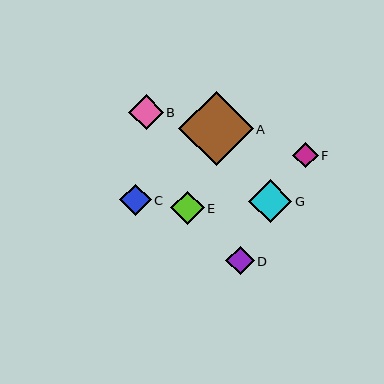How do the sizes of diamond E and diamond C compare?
Diamond E and diamond C are approximately the same size.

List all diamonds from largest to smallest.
From largest to smallest: A, G, B, E, C, D, F.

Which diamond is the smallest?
Diamond F is the smallest with a size of approximately 25 pixels.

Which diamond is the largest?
Diamond A is the largest with a size of approximately 75 pixels.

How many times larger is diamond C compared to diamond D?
Diamond C is approximately 1.1 times the size of diamond D.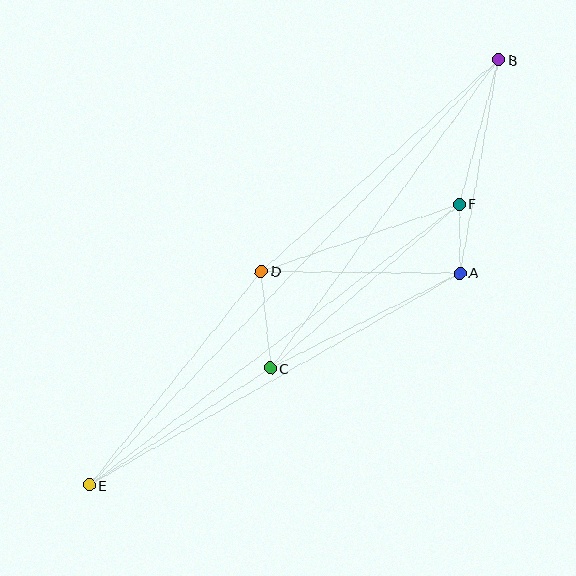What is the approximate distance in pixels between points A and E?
The distance between A and E is approximately 427 pixels.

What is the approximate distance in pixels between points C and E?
The distance between C and E is approximately 216 pixels.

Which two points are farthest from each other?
Points B and E are farthest from each other.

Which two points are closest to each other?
Points A and F are closest to each other.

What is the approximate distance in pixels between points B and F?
The distance between B and F is approximately 150 pixels.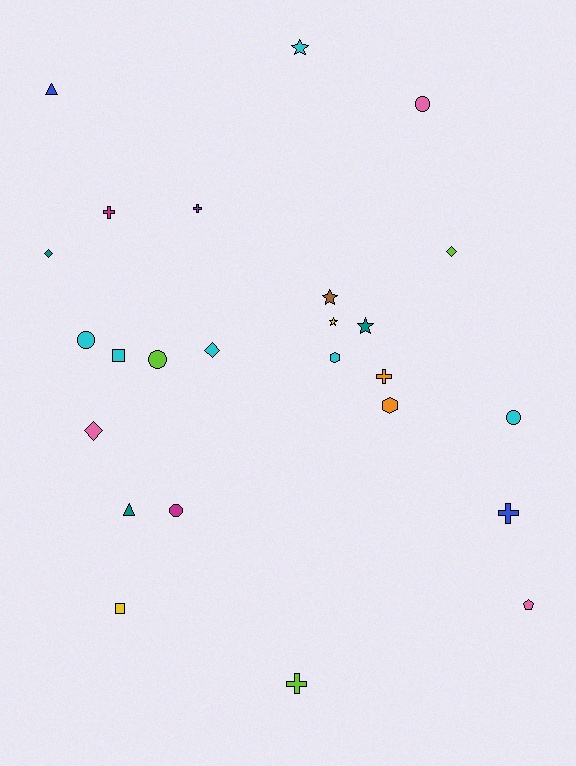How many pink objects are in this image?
There are 3 pink objects.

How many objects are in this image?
There are 25 objects.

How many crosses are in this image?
There are 5 crosses.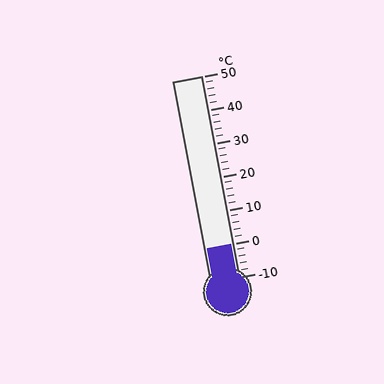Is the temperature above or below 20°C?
The temperature is below 20°C.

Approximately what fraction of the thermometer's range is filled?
The thermometer is filled to approximately 15% of its range.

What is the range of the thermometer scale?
The thermometer scale ranges from -10°C to 50°C.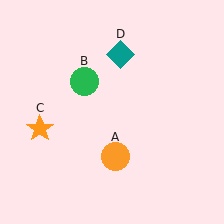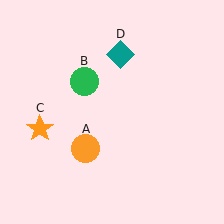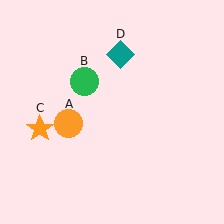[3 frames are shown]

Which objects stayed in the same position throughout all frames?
Green circle (object B) and orange star (object C) and teal diamond (object D) remained stationary.